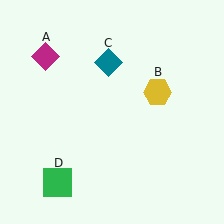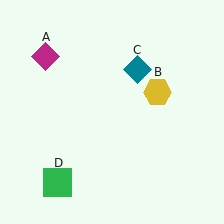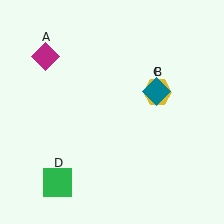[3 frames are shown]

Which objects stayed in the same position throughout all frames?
Magenta diamond (object A) and yellow hexagon (object B) and green square (object D) remained stationary.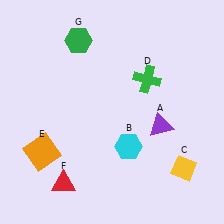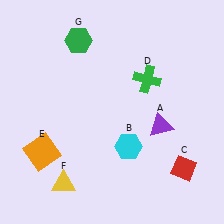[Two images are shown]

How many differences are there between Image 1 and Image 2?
There are 2 differences between the two images.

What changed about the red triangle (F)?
In Image 1, F is red. In Image 2, it changed to yellow.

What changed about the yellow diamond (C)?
In Image 1, C is yellow. In Image 2, it changed to red.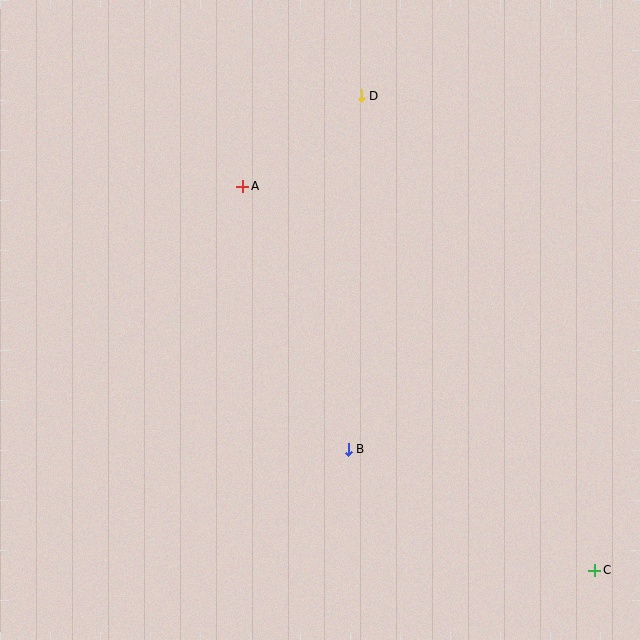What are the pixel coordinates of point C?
Point C is at (595, 570).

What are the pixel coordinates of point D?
Point D is at (361, 96).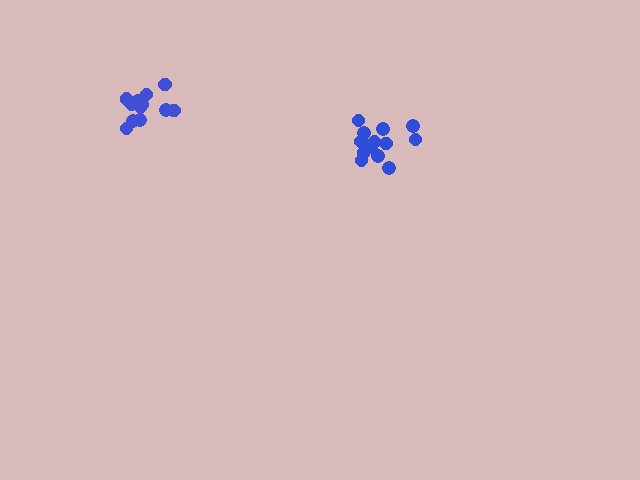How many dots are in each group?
Group 1: 13 dots, Group 2: 13 dots (26 total).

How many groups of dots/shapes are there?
There are 2 groups.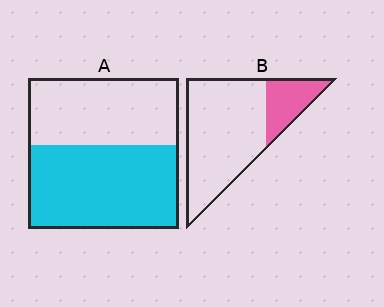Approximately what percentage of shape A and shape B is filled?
A is approximately 55% and B is approximately 20%.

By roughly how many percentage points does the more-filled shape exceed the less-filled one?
By roughly 35 percentage points (A over B).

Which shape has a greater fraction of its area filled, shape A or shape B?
Shape A.